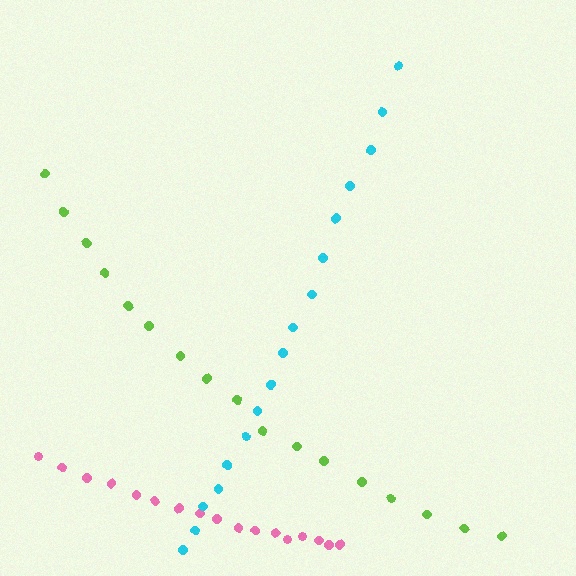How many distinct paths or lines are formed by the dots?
There are 3 distinct paths.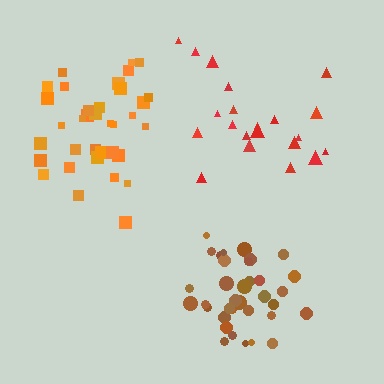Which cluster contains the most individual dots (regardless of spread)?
Orange (35).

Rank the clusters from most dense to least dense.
brown, orange, red.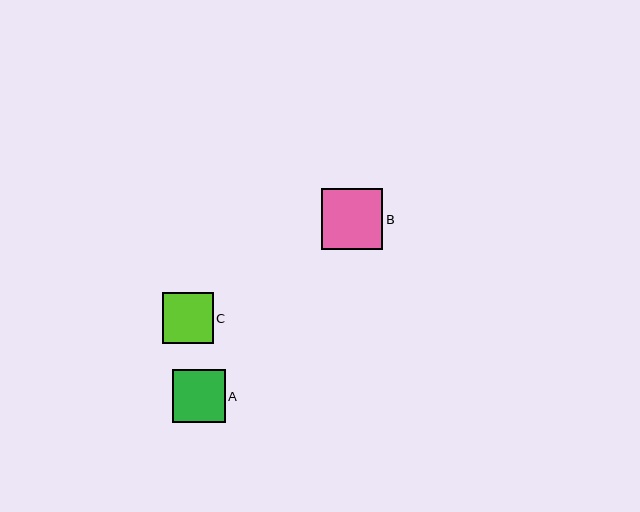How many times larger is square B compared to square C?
Square B is approximately 1.2 times the size of square C.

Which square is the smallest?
Square C is the smallest with a size of approximately 51 pixels.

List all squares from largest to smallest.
From largest to smallest: B, A, C.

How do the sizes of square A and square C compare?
Square A and square C are approximately the same size.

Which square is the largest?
Square B is the largest with a size of approximately 61 pixels.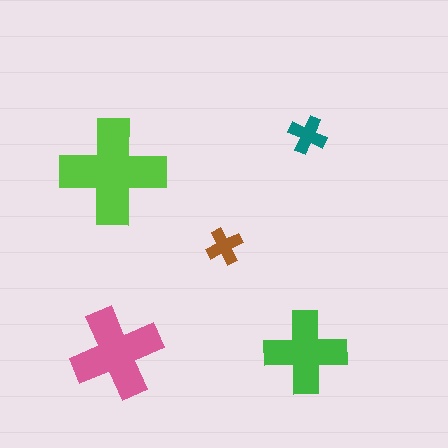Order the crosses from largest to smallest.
the lime one, the pink one, the green one, the teal one, the brown one.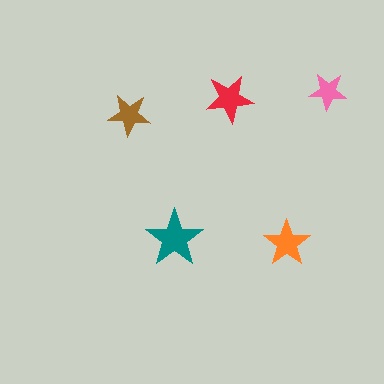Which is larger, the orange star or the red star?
The red one.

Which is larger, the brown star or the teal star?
The teal one.